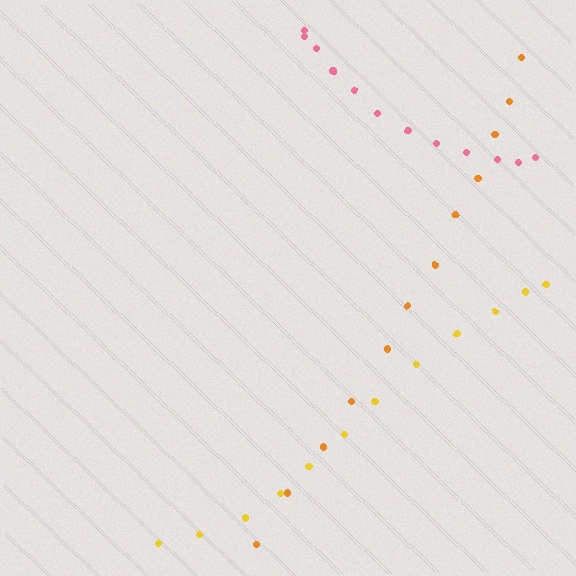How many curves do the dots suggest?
There are 3 distinct paths.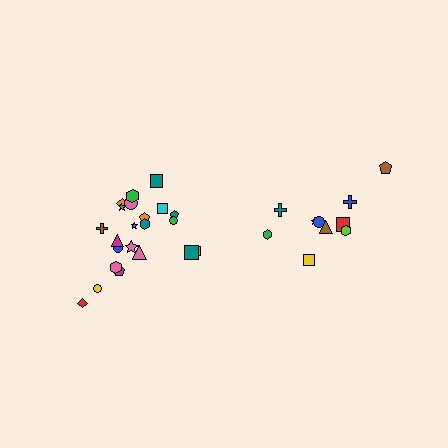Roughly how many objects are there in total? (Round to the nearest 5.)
Roughly 30 objects in total.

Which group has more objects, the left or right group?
The left group.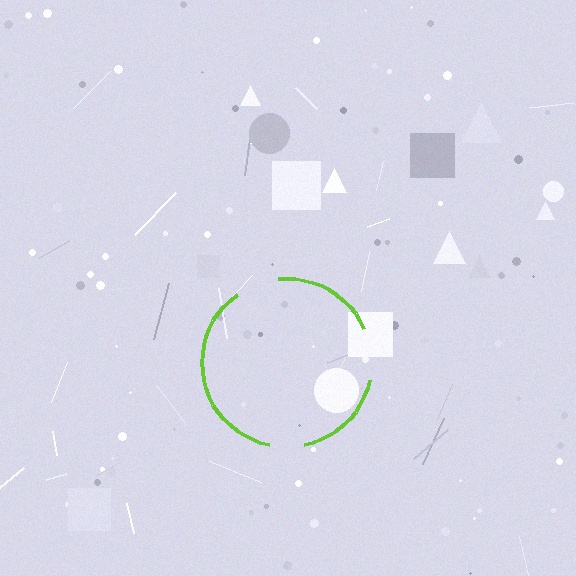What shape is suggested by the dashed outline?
The dashed outline suggests a circle.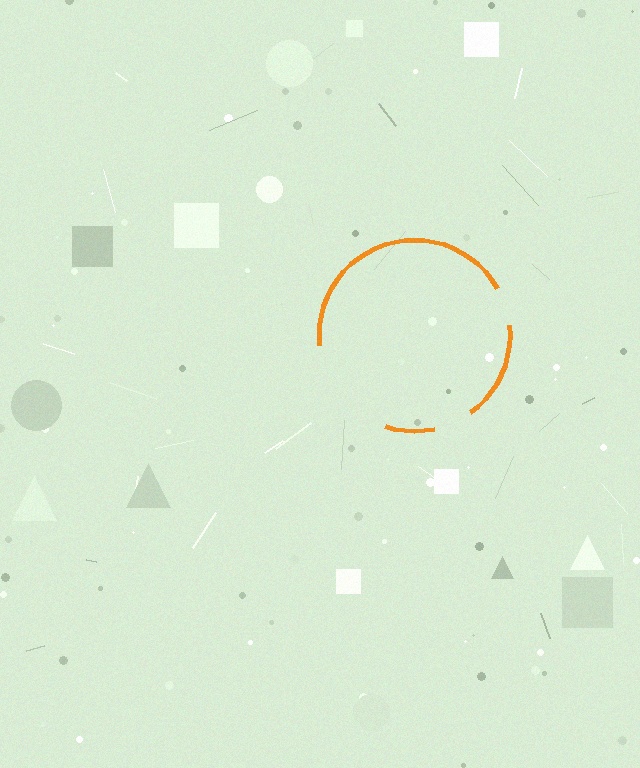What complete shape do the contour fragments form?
The contour fragments form a circle.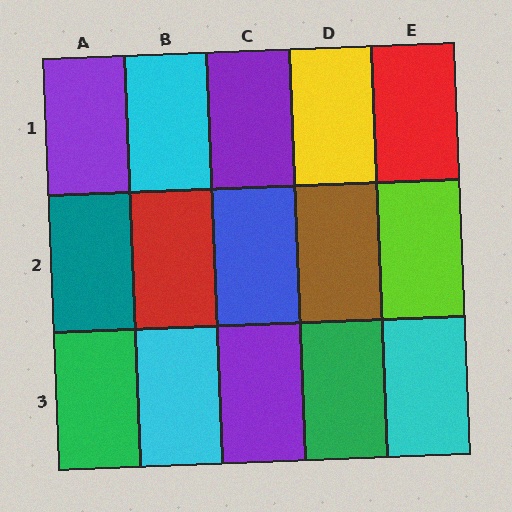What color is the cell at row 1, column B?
Cyan.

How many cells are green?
2 cells are green.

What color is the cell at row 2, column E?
Lime.